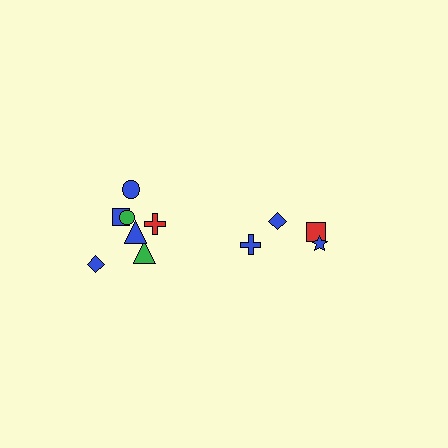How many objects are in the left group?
There are 7 objects.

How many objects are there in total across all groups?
There are 11 objects.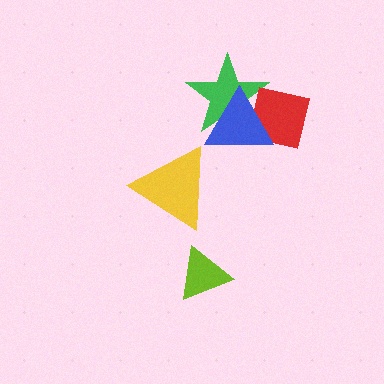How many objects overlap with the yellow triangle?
0 objects overlap with the yellow triangle.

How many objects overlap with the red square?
2 objects overlap with the red square.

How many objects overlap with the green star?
2 objects overlap with the green star.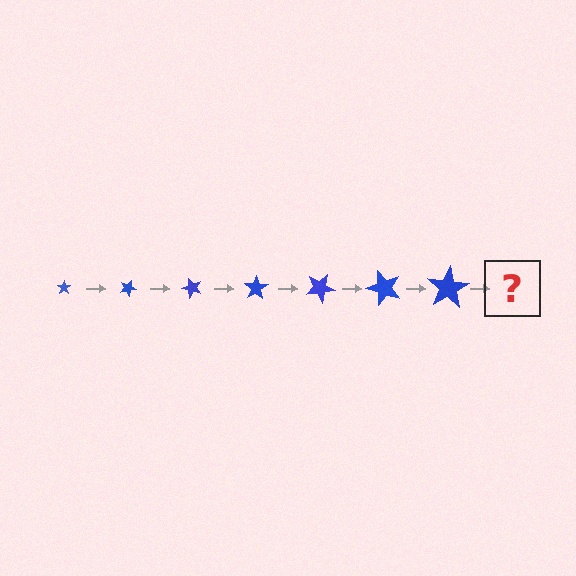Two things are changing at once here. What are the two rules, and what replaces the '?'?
The two rules are that the star grows larger each step and it rotates 25 degrees each step. The '?' should be a star, larger than the previous one and rotated 175 degrees from the start.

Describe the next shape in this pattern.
It should be a star, larger than the previous one and rotated 175 degrees from the start.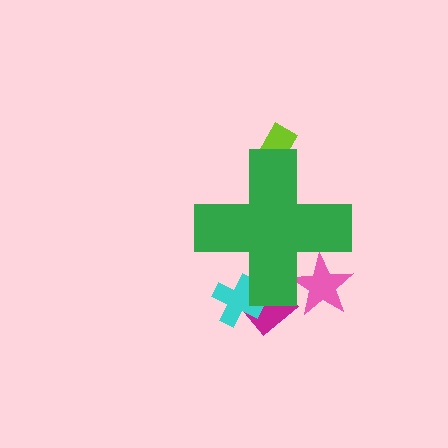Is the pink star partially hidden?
Yes, the pink star is partially hidden behind the green cross.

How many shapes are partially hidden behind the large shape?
4 shapes are partially hidden.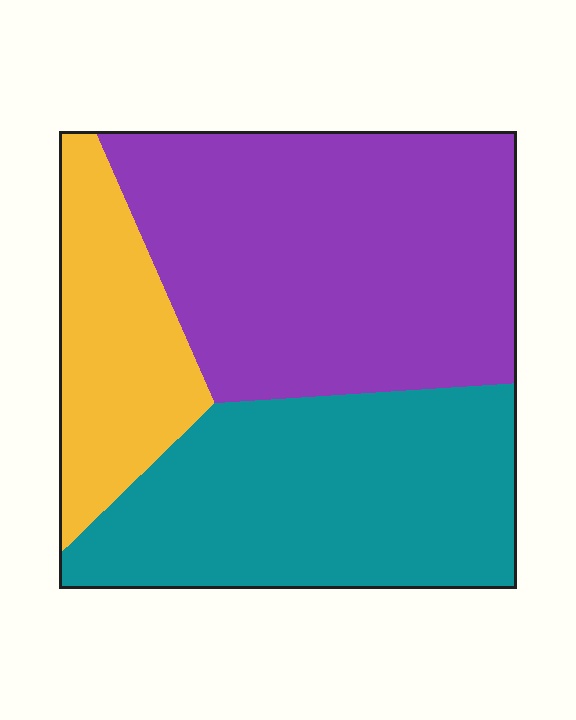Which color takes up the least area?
Yellow, at roughly 20%.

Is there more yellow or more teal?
Teal.